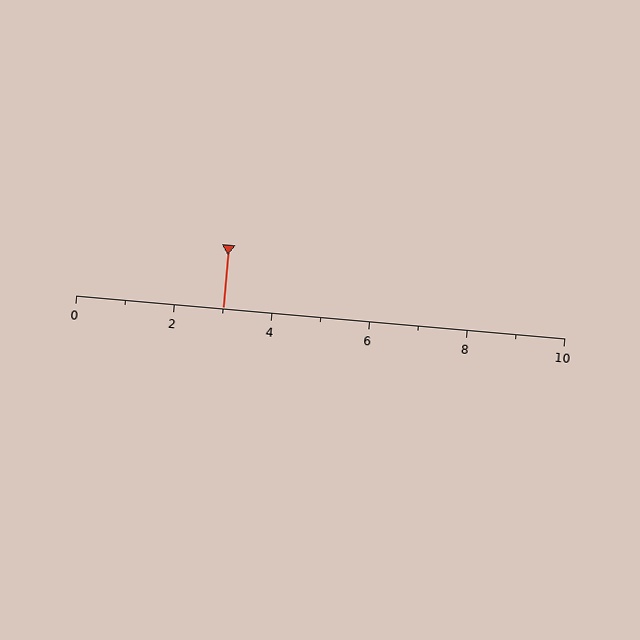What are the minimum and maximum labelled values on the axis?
The axis runs from 0 to 10.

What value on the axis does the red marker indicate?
The marker indicates approximately 3.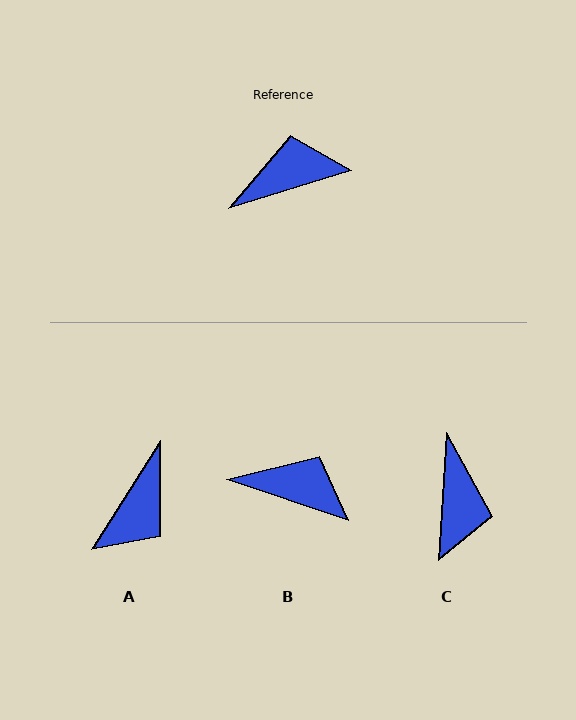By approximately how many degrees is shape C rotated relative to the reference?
Approximately 111 degrees clockwise.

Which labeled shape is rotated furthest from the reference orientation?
A, about 139 degrees away.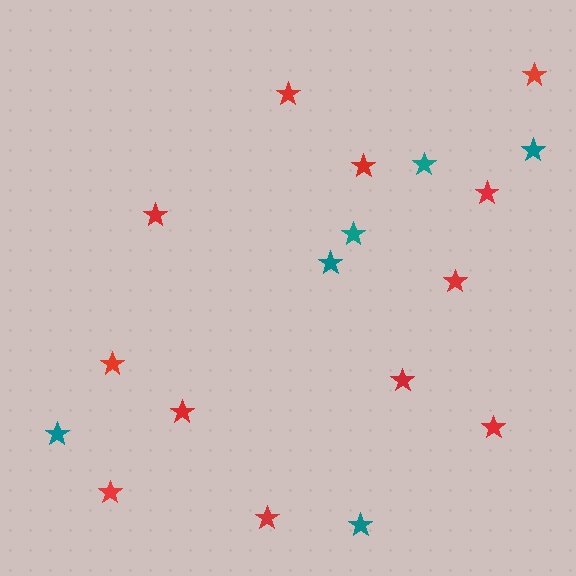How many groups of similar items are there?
There are 2 groups: one group of red stars (12) and one group of teal stars (6).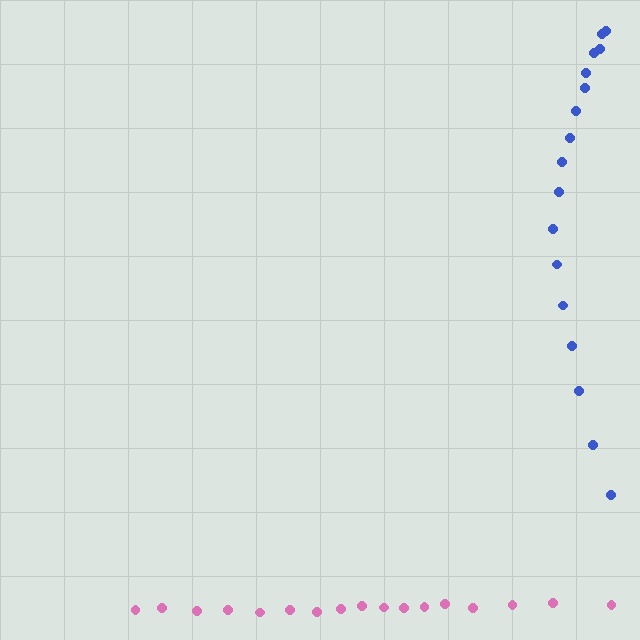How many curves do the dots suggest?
There are 2 distinct paths.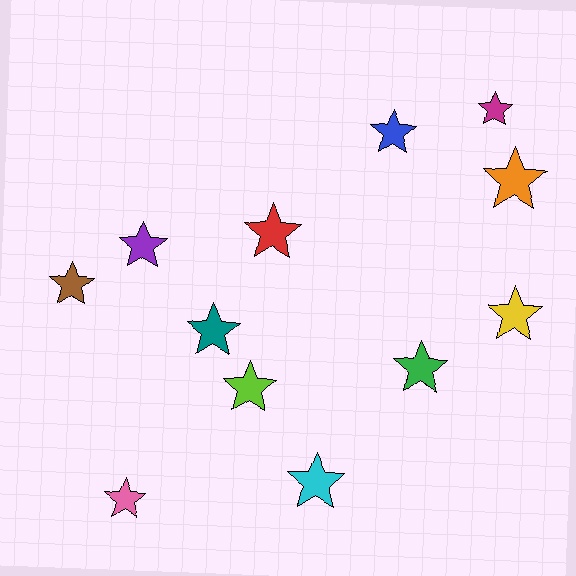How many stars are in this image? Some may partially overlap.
There are 12 stars.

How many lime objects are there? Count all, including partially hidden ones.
There is 1 lime object.